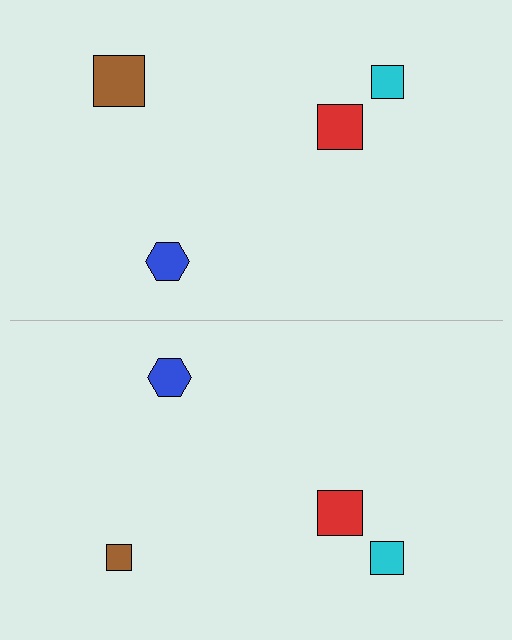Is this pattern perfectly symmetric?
No, the pattern is not perfectly symmetric. The brown square on the bottom side has a different size than its mirror counterpart.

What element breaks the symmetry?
The brown square on the bottom side has a different size than its mirror counterpart.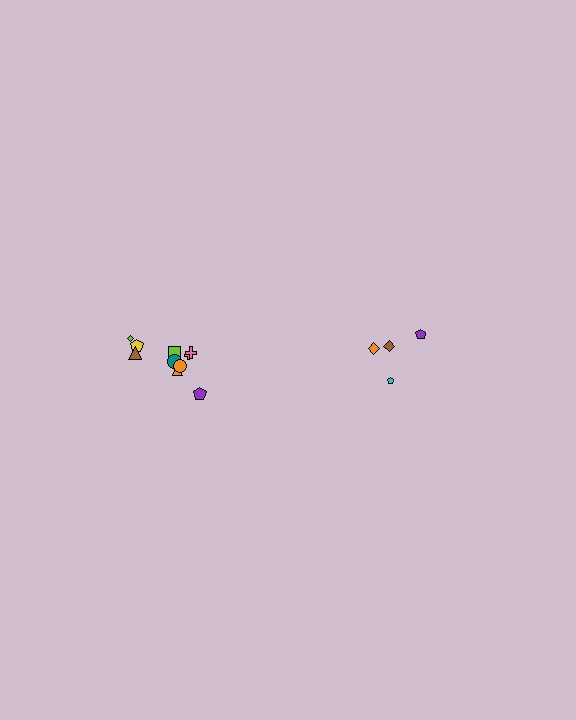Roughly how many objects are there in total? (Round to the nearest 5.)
Roughly 15 objects in total.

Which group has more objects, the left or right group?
The left group.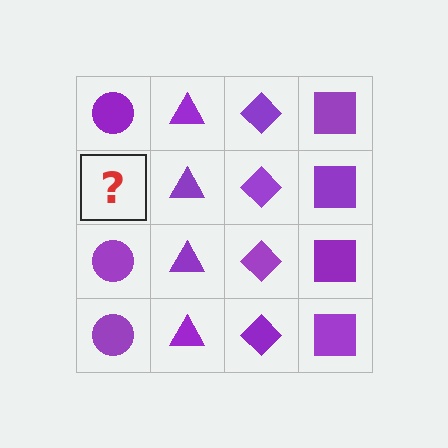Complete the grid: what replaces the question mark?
The question mark should be replaced with a purple circle.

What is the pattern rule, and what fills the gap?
The rule is that each column has a consistent shape. The gap should be filled with a purple circle.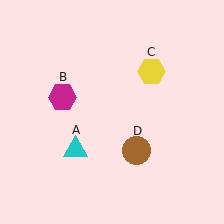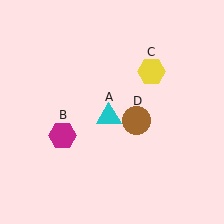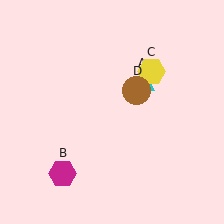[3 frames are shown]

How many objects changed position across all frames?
3 objects changed position: cyan triangle (object A), magenta hexagon (object B), brown circle (object D).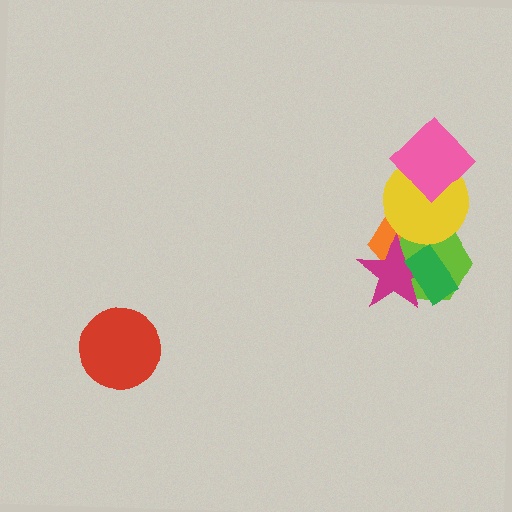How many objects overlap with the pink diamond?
1 object overlaps with the pink diamond.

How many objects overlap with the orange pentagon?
4 objects overlap with the orange pentagon.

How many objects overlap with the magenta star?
3 objects overlap with the magenta star.